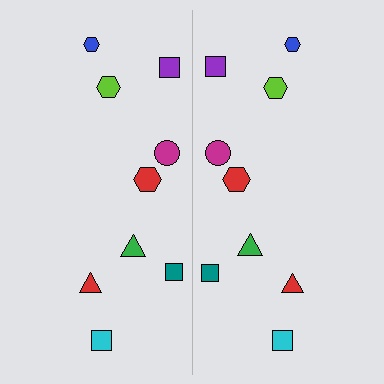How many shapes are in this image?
There are 18 shapes in this image.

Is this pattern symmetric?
Yes, this pattern has bilateral (reflection) symmetry.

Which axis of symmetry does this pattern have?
The pattern has a vertical axis of symmetry running through the center of the image.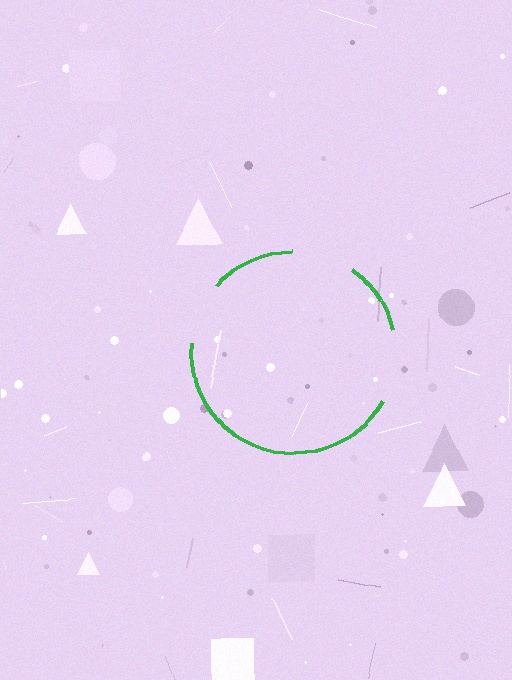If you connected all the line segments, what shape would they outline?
They would outline a circle.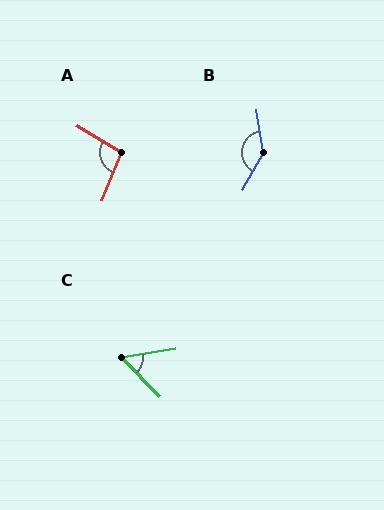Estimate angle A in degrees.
Approximately 99 degrees.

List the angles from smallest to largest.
C (55°), A (99°), B (142°).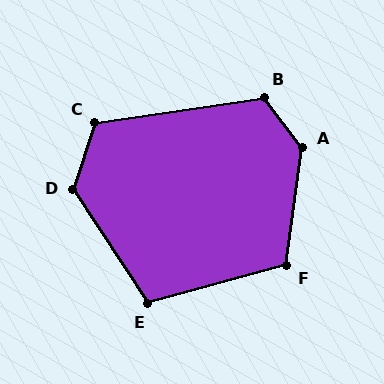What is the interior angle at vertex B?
Approximately 119 degrees (obtuse).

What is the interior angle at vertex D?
Approximately 128 degrees (obtuse).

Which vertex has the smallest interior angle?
E, at approximately 108 degrees.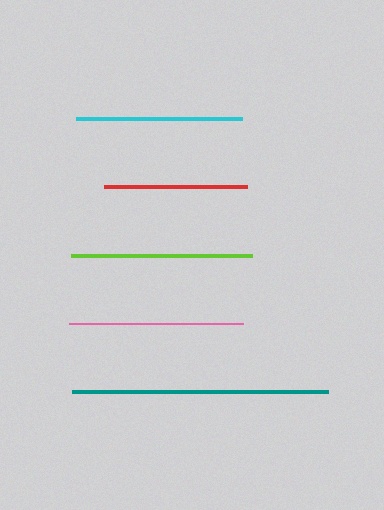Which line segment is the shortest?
The red line is the shortest at approximately 142 pixels.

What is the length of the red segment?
The red segment is approximately 142 pixels long.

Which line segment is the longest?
The teal line is the longest at approximately 257 pixels.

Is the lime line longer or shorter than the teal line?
The teal line is longer than the lime line.